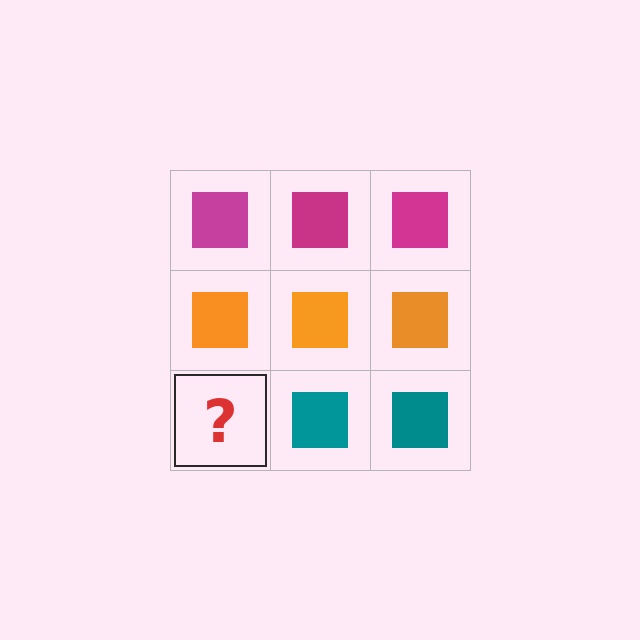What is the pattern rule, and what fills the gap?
The rule is that each row has a consistent color. The gap should be filled with a teal square.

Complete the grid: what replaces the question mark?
The question mark should be replaced with a teal square.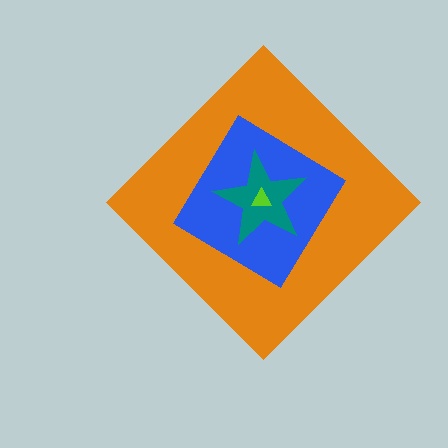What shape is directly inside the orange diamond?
The blue diamond.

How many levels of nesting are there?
4.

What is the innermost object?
The lime triangle.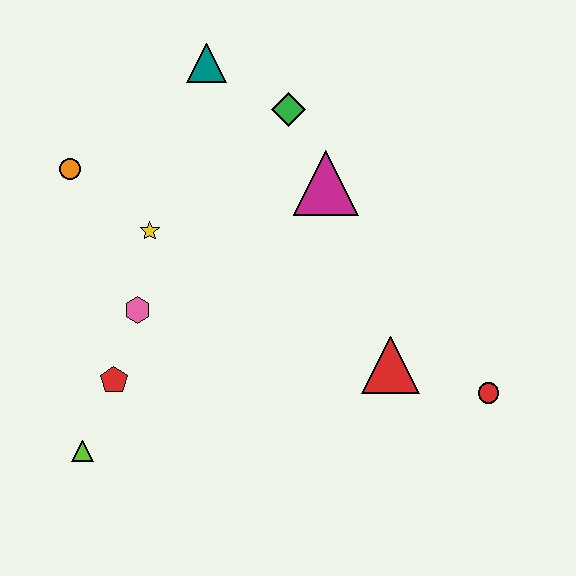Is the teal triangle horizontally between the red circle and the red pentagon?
Yes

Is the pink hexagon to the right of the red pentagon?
Yes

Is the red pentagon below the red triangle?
Yes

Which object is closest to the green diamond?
The magenta triangle is closest to the green diamond.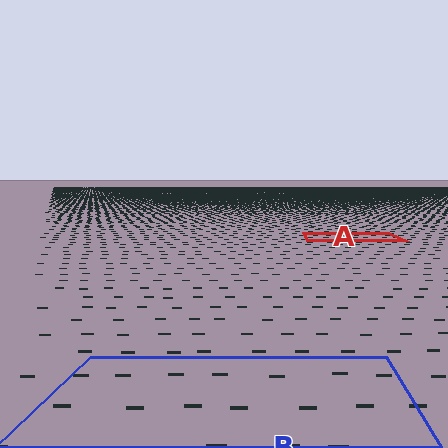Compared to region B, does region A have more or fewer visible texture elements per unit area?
Region A has more texture elements per unit area — they are packed more densely because it is farther away.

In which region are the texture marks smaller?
The texture marks are smaller in region A, because it is farther away.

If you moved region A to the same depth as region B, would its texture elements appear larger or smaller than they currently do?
They would appear larger. At a closer depth, the same texture elements are projected at a bigger on-screen size.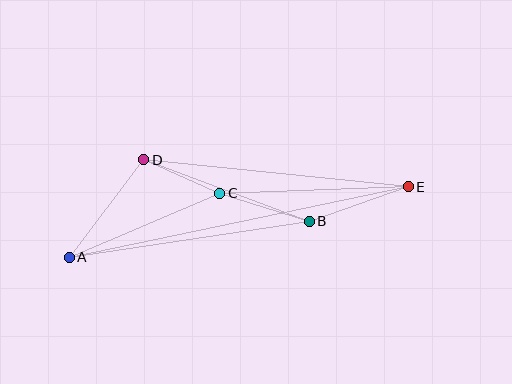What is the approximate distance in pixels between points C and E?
The distance between C and E is approximately 189 pixels.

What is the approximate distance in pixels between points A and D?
The distance between A and D is approximately 123 pixels.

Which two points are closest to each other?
Points C and D are closest to each other.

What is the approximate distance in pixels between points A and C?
The distance between A and C is approximately 164 pixels.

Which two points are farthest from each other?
Points A and E are farthest from each other.